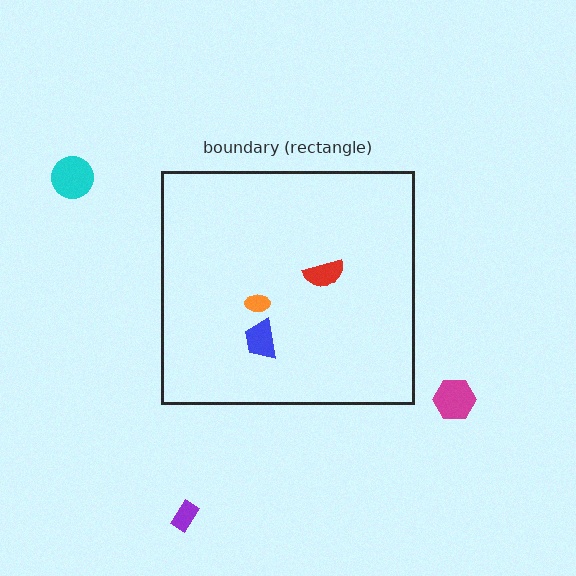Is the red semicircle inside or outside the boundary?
Inside.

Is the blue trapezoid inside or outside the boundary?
Inside.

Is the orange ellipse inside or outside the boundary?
Inside.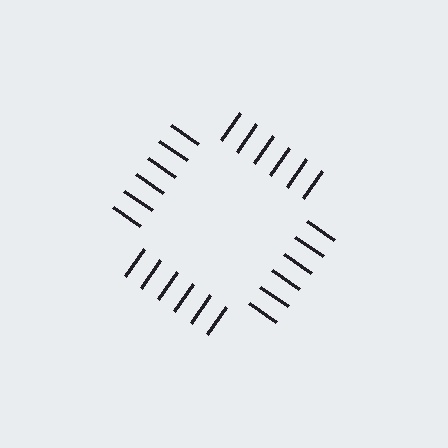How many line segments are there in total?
24 — 6 along each of the 4 edges.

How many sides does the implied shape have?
4 sides — the line-ends trace a square.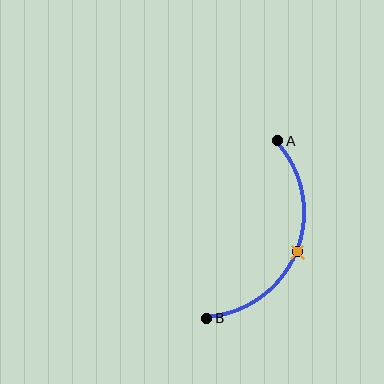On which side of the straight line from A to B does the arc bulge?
The arc bulges to the right of the straight line connecting A and B.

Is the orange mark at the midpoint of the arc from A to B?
Yes. The orange mark lies on the arc at equal arc-length from both A and B — it is the arc midpoint.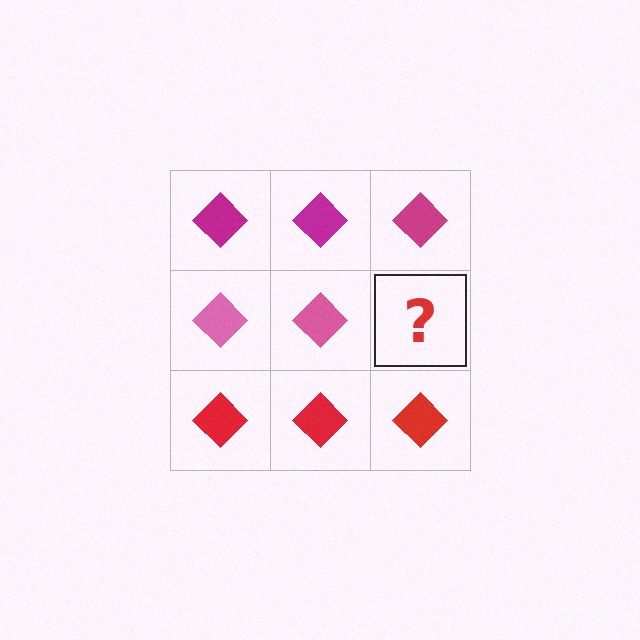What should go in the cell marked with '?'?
The missing cell should contain a pink diamond.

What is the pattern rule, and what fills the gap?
The rule is that each row has a consistent color. The gap should be filled with a pink diamond.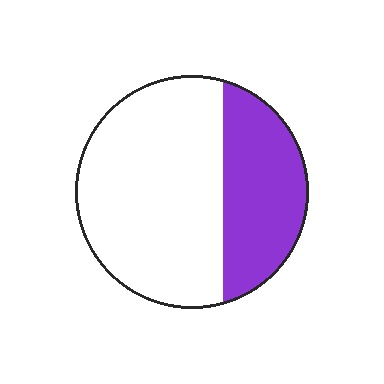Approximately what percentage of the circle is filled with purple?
Approximately 35%.